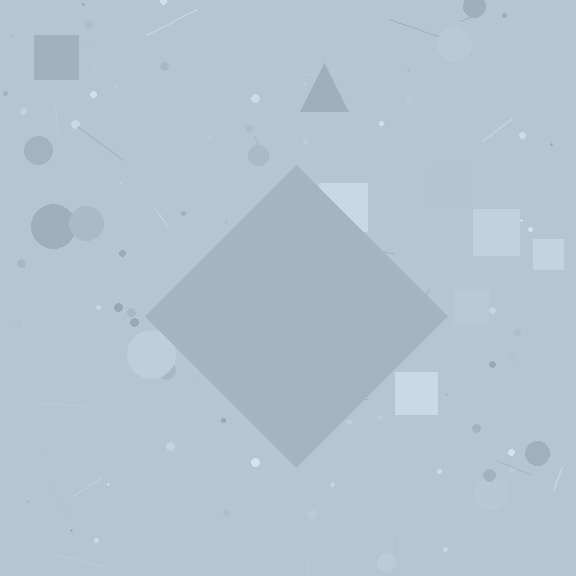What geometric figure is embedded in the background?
A diamond is embedded in the background.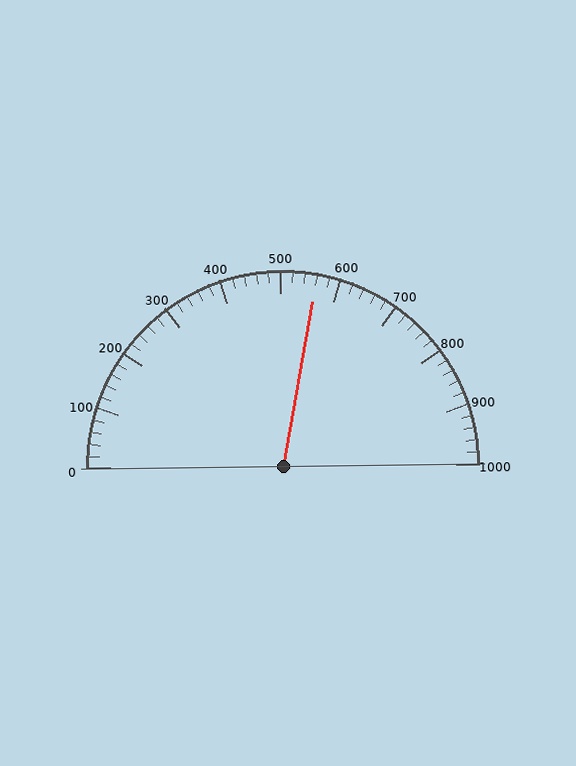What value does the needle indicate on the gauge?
The needle indicates approximately 560.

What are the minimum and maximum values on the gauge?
The gauge ranges from 0 to 1000.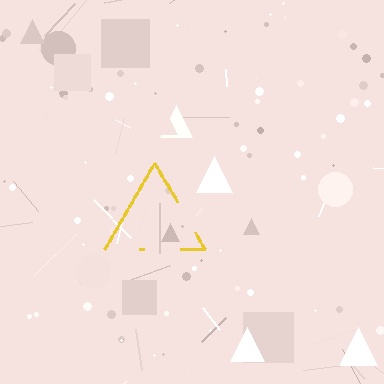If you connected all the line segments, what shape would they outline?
They would outline a triangle.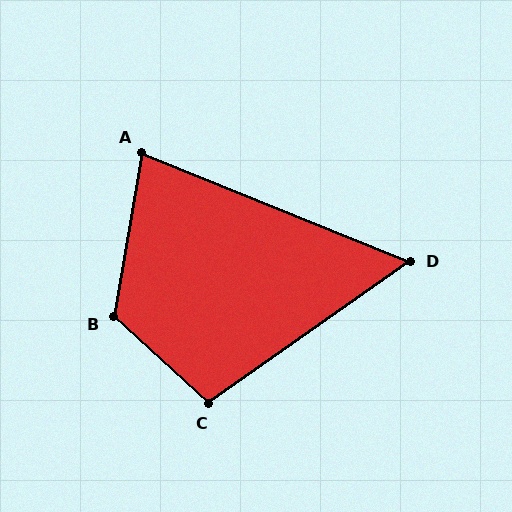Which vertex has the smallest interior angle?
D, at approximately 57 degrees.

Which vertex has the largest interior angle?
B, at approximately 123 degrees.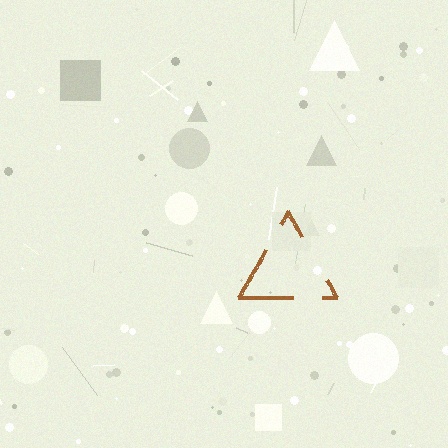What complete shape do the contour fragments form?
The contour fragments form a triangle.